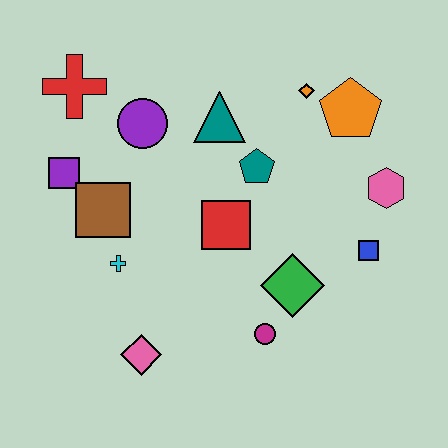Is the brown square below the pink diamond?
No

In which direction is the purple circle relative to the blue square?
The purple circle is to the left of the blue square.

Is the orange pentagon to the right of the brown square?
Yes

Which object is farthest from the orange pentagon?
The pink diamond is farthest from the orange pentagon.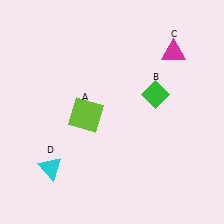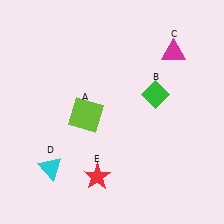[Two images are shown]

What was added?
A red star (E) was added in Image 2.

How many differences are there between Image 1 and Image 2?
There is 1 difference between the two images.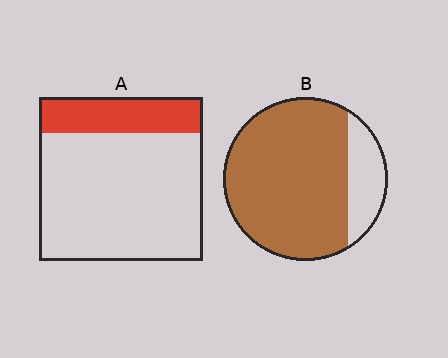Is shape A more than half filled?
No.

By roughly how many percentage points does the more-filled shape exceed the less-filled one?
By roughly 60 percentage points (B over A).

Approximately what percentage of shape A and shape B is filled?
A is approximately 20% and B is approximately 80%.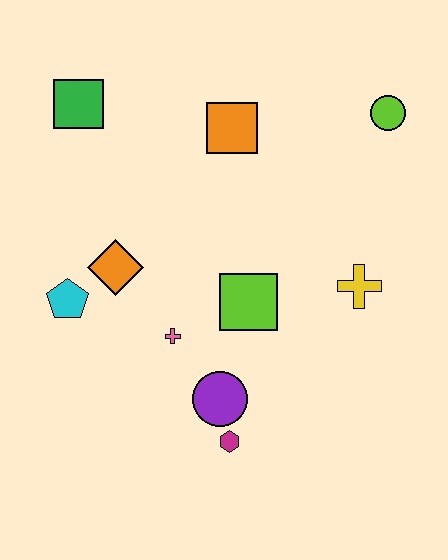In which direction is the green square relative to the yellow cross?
The green square is to the left of the yellow cross.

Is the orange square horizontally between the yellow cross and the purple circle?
Yes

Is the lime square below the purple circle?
No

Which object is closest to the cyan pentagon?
The orange diamond is closest to the cyan pentagon.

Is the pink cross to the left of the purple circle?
Yes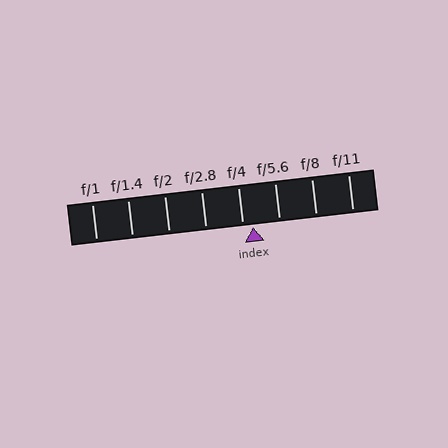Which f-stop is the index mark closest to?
The index mark is closest to f/4.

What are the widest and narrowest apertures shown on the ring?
The widest aperture shown is f/1 and the narrowest is f/11.